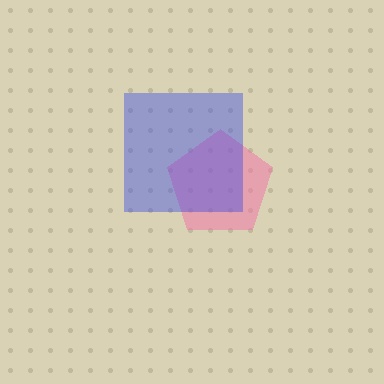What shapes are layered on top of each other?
The layered shapes are: a pink pentagon, a blue square.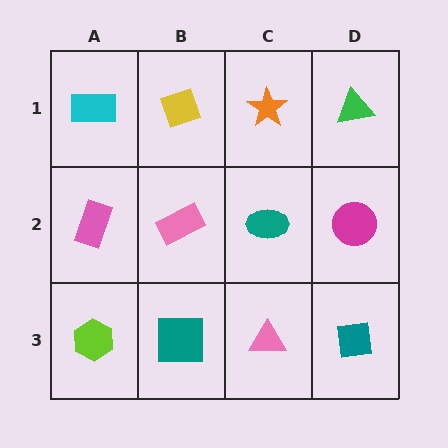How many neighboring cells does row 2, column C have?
4.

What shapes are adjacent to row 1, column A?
A pink rectangle (row 2, column A), a yellow diamond (row 1, column B).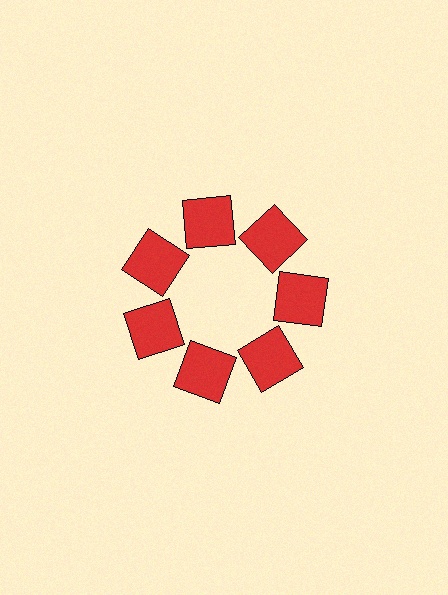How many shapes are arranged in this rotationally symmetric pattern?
There are 7 shapes, arranged in 7 groups of 1.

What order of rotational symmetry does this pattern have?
This pattern has 7-fold rotational symmetry.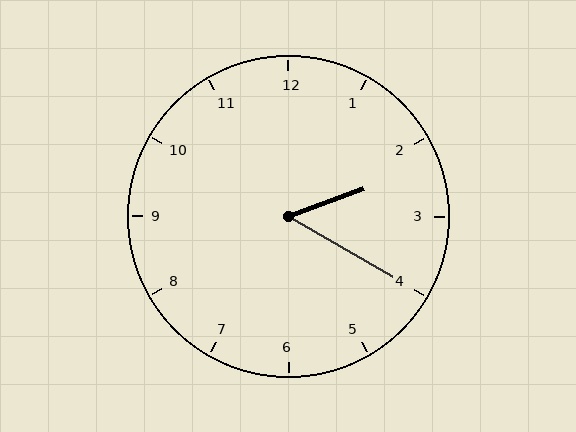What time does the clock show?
2:20.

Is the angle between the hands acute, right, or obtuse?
It is acute.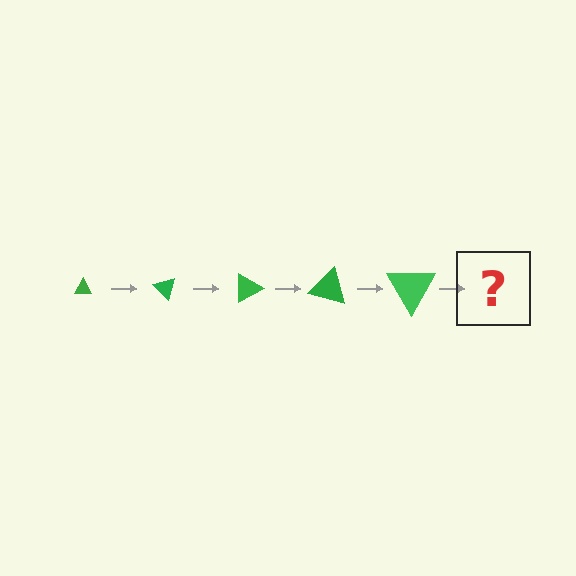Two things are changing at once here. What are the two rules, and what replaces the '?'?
The two rules are that the triangle grows larger each step and it rotates 45 degrees each step. The '?' should be a triangle, larger than the previous one and rotated 225 degrees from the start.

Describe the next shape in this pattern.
It should be a triangle, larger than the previous one and rotated 225 degrees from the start.